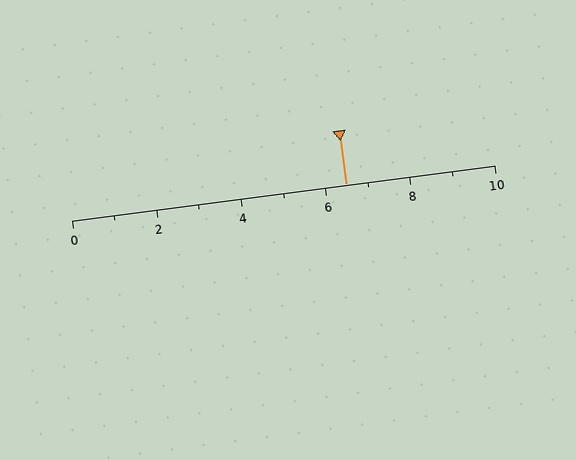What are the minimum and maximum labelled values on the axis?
The axis runs from 0 to 10.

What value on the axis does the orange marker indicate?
The marker indicates approximately 6.5.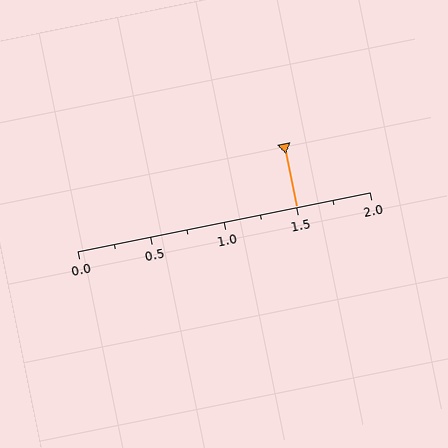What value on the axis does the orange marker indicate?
The marker indicates approximately 1.5.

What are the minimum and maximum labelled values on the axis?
The axis runs from 0.0 to 2.0.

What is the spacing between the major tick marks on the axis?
The major ticks are spaced 0.5 apart.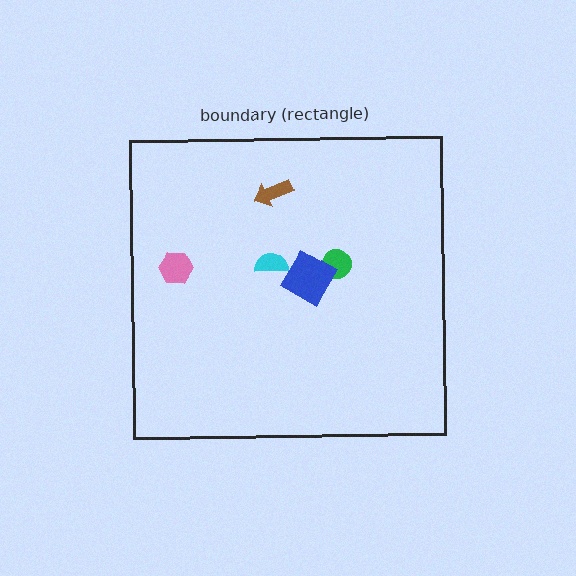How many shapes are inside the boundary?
5 inside, 0 outside.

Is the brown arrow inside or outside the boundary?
Inside.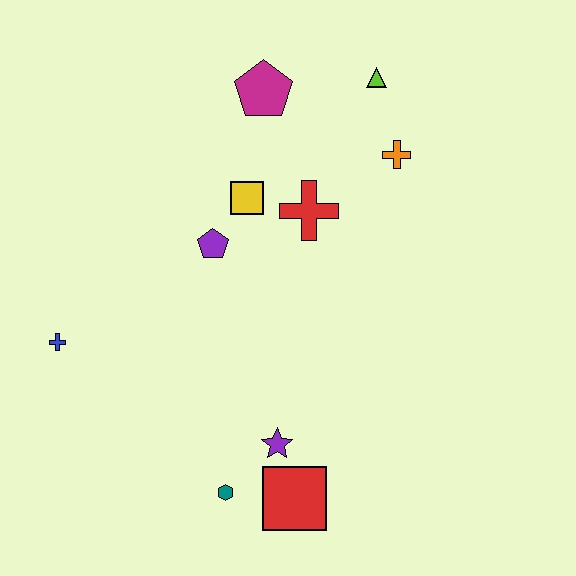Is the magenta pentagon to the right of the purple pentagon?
Yes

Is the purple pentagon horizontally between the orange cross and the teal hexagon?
No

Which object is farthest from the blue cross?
The lime triangle is farthest from the blue cross.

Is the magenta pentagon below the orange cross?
No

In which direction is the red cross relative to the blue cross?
The red cross is to the right of the blue cross.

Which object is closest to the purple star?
The red square is closest to the purple star.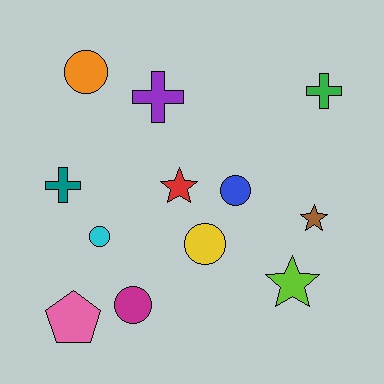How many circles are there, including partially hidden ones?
There are 5 circles.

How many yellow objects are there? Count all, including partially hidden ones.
There is 1 yellow object.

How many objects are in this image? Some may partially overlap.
There are 12 objects.